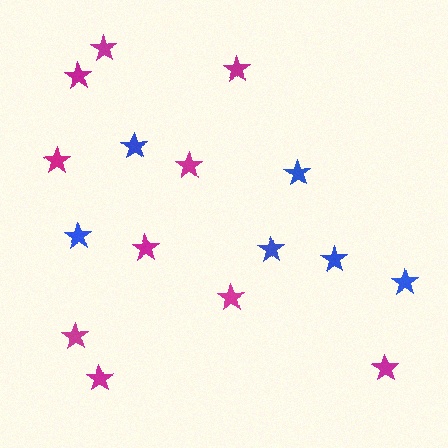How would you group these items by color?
There are 2 groups: one group of magenta stars (10) and one group of blue stars (6).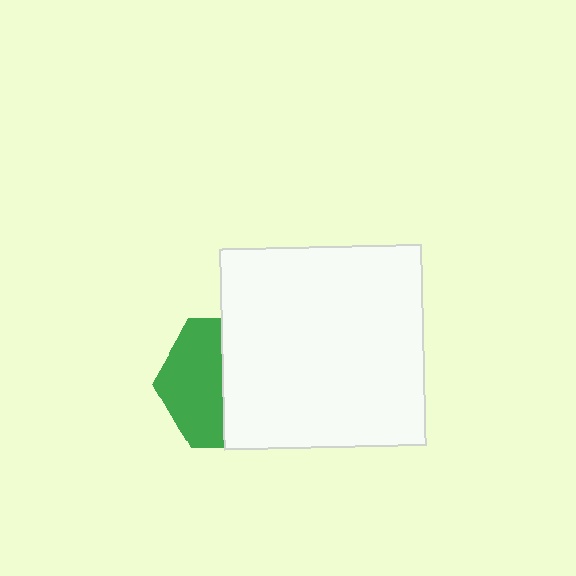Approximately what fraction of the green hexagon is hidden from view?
Roughly 55% of the green hexagon is hidden behind the white square.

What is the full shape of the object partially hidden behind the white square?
The partially hidden object is a green hexagon.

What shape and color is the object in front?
The object in front is a white square.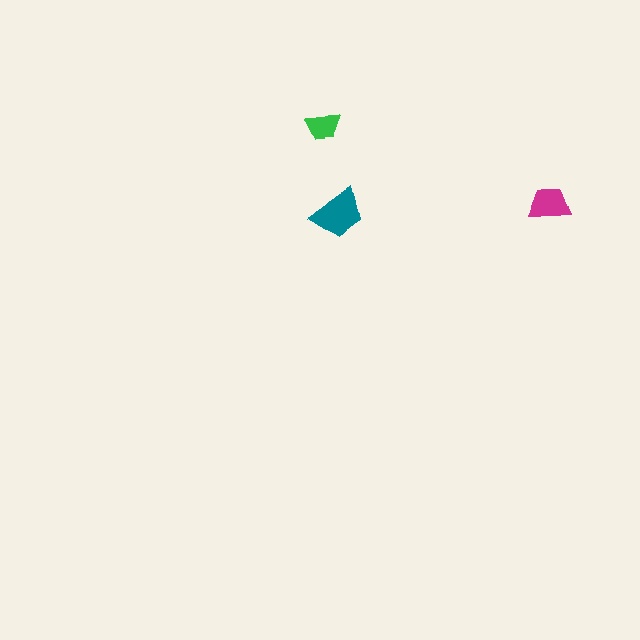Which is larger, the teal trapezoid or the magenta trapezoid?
The teal one.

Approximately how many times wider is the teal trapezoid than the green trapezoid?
About 1.5 times wider.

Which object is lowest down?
The teal trapezoid is bottommost.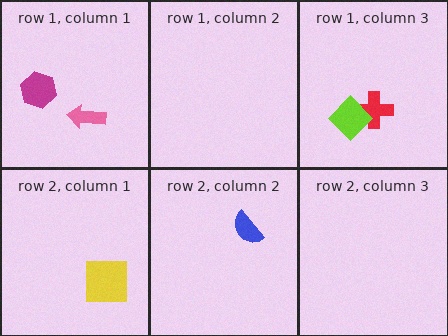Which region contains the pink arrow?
The row 1, column 1 region.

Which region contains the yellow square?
The row 2, column 1 region.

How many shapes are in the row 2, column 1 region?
1.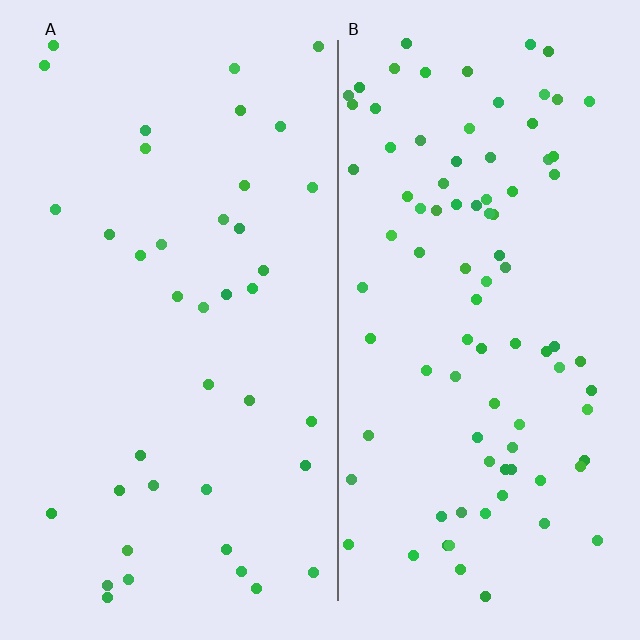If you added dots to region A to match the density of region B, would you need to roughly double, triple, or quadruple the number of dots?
Approximately double.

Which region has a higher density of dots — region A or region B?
B (the right).